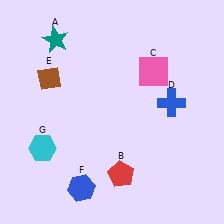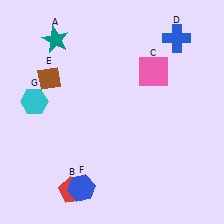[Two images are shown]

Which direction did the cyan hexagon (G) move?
The cyan hexagon (G) moved up.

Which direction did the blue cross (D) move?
The blue cross (D) moved up.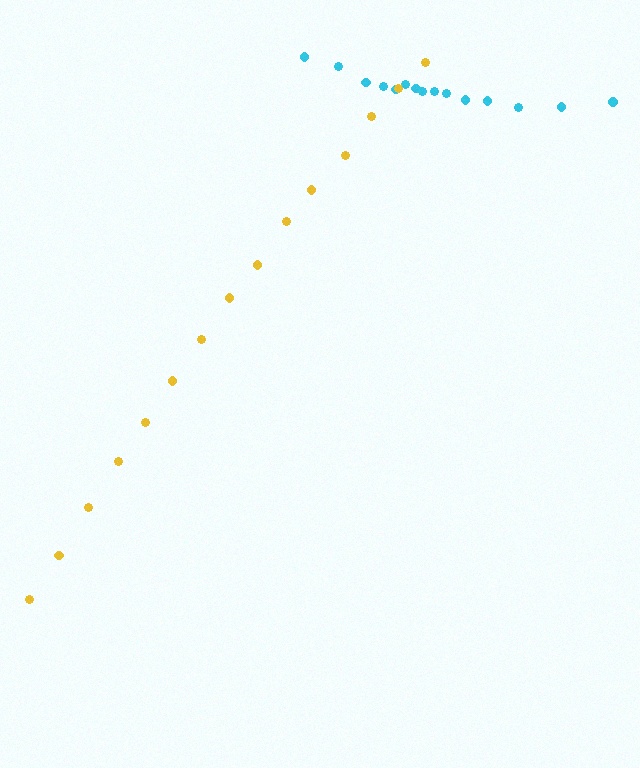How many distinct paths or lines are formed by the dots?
There are 2 distinct paths.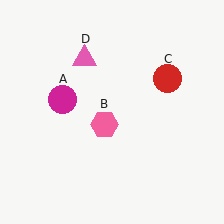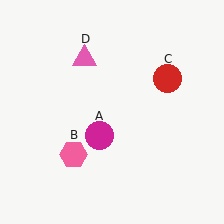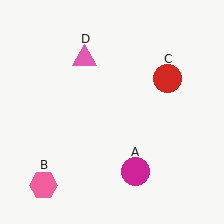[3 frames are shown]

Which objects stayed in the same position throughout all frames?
Red circle (object C) and pink triangle (object D) remained stationary.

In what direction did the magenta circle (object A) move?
The magenta circle (object A) moved down and to the right.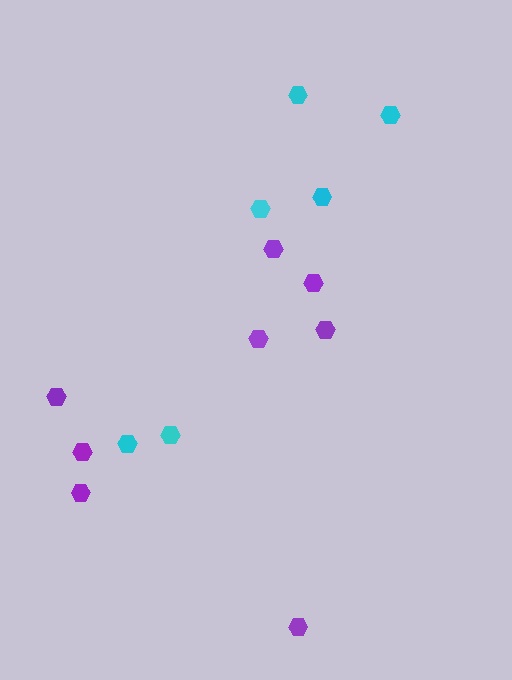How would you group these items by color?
There are 2 groups: one group of cyan hexagons (6) and one group of purple hexagons (8).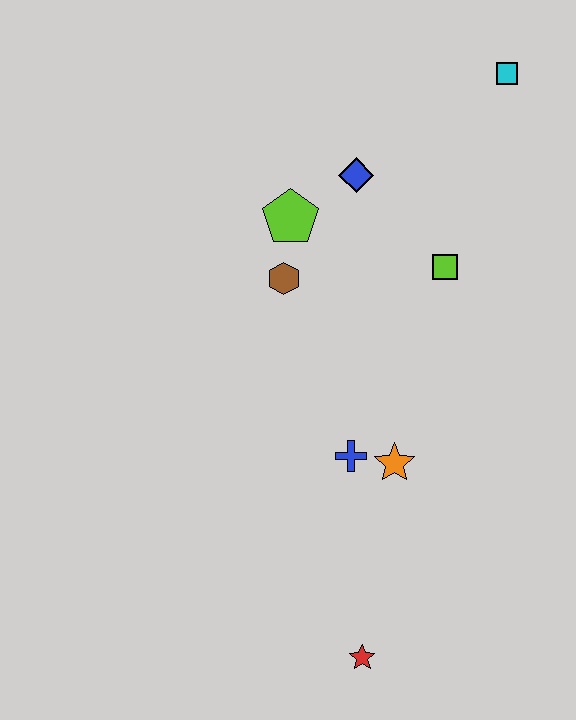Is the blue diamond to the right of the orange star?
No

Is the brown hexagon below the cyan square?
Yes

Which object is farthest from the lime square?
The red star is farthest from the lime square.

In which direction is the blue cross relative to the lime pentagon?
The blue cross is below the lime pentagon.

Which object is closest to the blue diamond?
The lime pentagon is closest to the blue diamond.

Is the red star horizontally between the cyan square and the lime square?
No